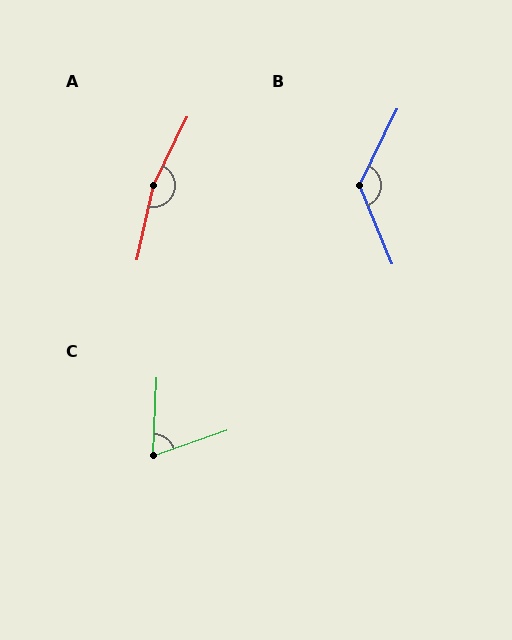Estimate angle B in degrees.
Approximately 131 degrees.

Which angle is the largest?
A, at approximately 166 degrees.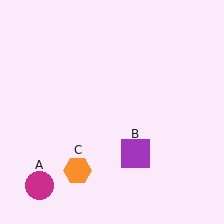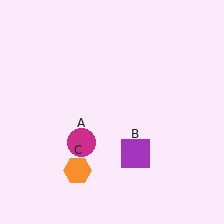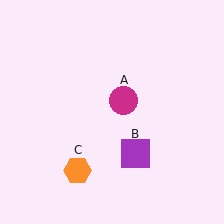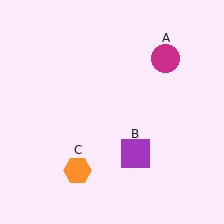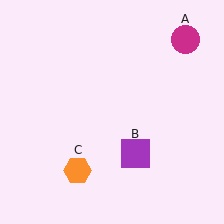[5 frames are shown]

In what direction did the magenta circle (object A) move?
The magenta circle (object A) moved up and to the right.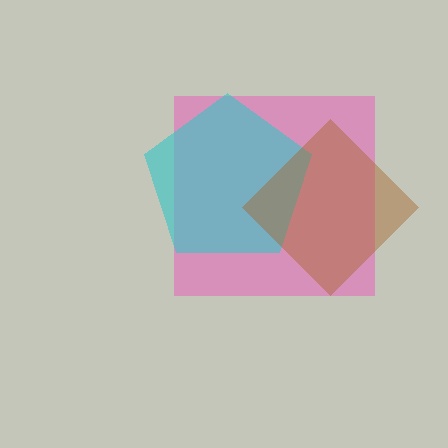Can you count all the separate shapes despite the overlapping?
Yes, there are 3 separate shapes.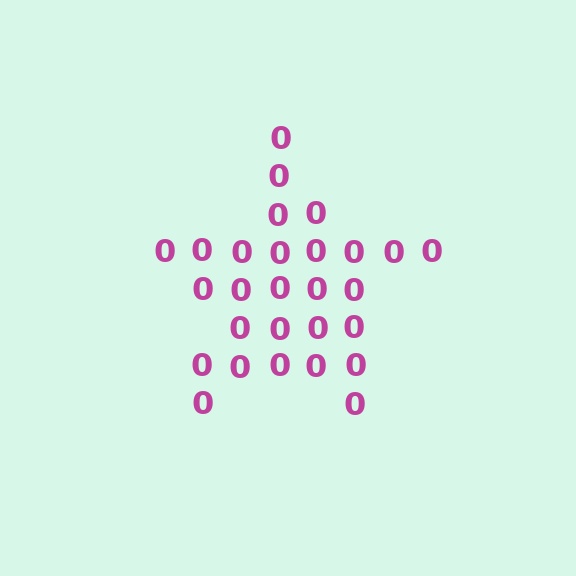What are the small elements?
The small elements are digit 0's.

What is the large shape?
The large shape is a star.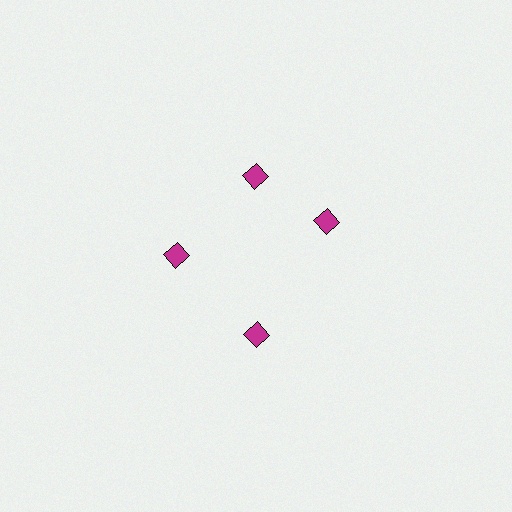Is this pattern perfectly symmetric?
No. The 4 magenta diamonds are arranged in a ring, but one element near the 3 o'clock position is rotated out of alignment along the ring, breaking the 4-fold rotational symmetry.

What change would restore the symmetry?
The symmetry would be restored by rotating it back into even spacing with its neighbors so that all 4 diamonds sit at equal angles and equal distance from the center.